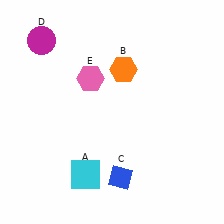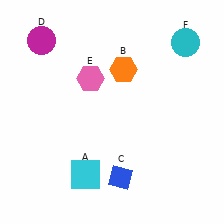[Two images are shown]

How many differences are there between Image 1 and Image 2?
There is 1 difference between the two images.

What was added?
A cyan circle (F) was added in Image 2.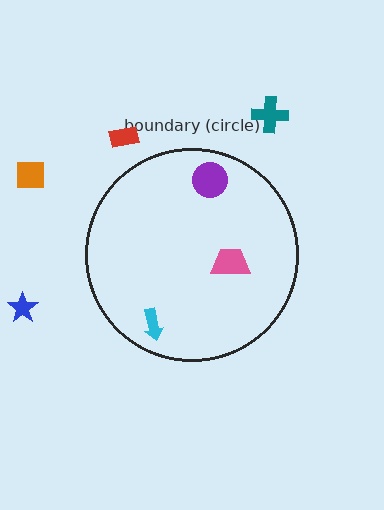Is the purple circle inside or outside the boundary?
Inside.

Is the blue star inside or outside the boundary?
Outside.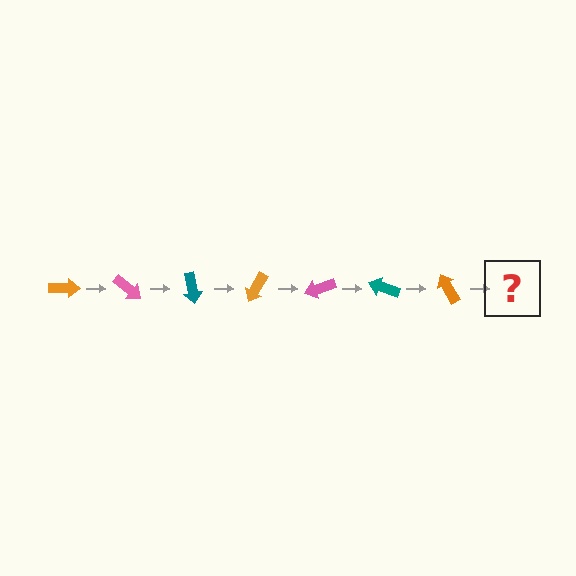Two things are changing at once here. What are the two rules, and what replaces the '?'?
The two rules are that it rotates 40 degrees each step and the color cycles through orange, pink, and teal. The '?' should be a pink arrow, rotated 280 degrees from the start.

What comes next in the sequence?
The next element should be a pink arrow, rotated 280 degrees from the start.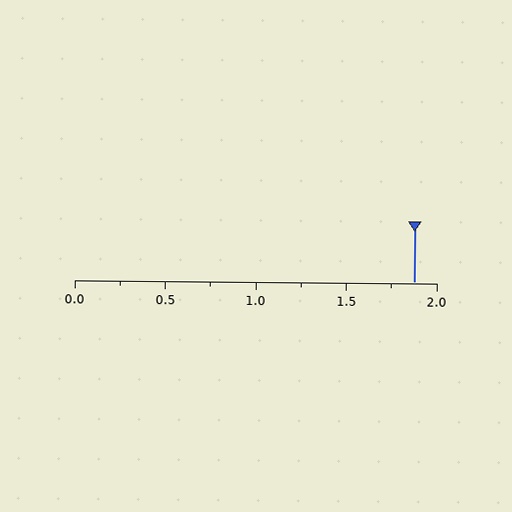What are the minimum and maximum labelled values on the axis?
The axis runs from 0.0 to 2.0.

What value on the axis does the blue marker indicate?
The marker indicates approximately 1.88.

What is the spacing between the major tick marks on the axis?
The major ticks are spaced 0.5 apart.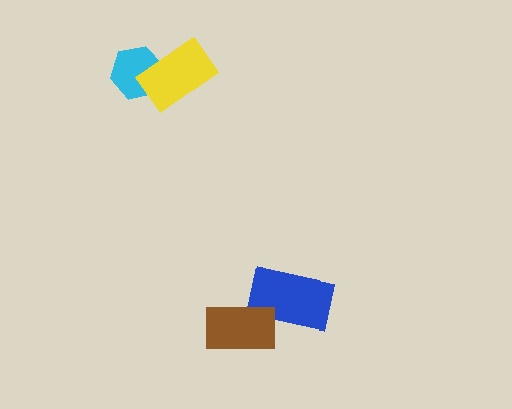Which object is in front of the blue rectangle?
The brown rectangle is in front of the blue rectangle.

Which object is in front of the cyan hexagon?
The yellow rectangle is in front of the cyan hexagon.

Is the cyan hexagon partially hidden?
Yes, it is partially covered by another shape.